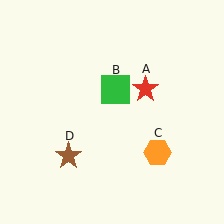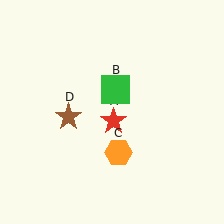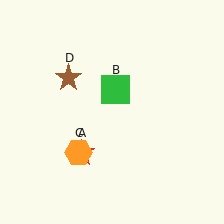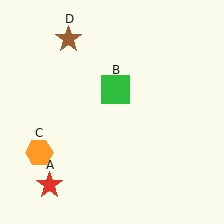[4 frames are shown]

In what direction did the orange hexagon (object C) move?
The orange hexagon (object C) moved left.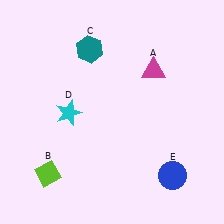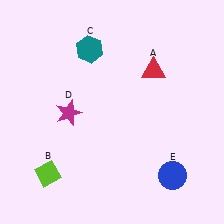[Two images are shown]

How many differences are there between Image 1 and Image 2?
There are 2 differences between the two images.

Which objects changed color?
A changed from magenta to red. D changed from cyan to magenta.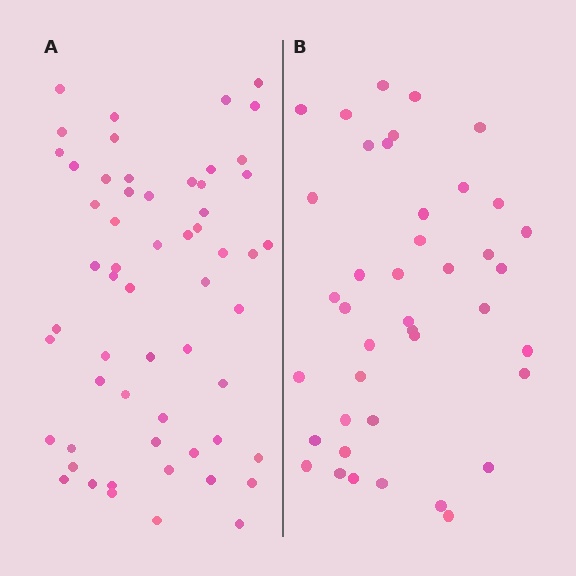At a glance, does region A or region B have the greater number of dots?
Region A (the left region) has more dots.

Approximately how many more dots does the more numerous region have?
Region A has approximately 15 more dots than region B.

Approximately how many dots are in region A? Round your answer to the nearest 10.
About 60 dots. (The exact count is 58, which rounds to 60.)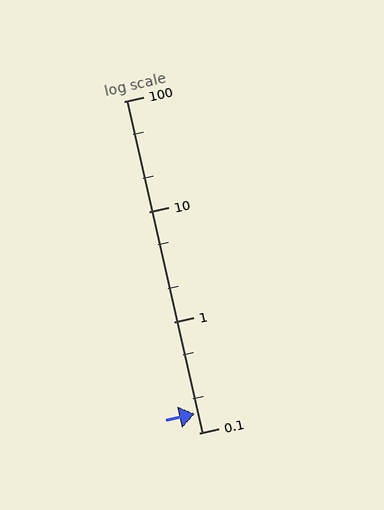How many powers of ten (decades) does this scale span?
The scale spans 3 decades, from 0.1 to 100.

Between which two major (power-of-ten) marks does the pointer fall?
The pointer is between 0.1 and 1.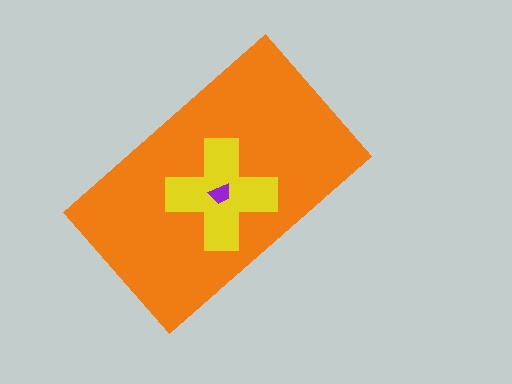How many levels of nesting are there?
3.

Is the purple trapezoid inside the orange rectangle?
Yes.